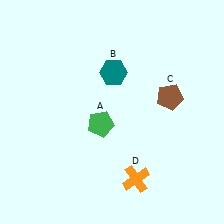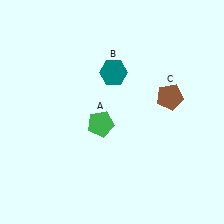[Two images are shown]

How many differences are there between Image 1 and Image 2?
There is 1 difference between the two images.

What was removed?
The orange cross (D) was removed in Image 2.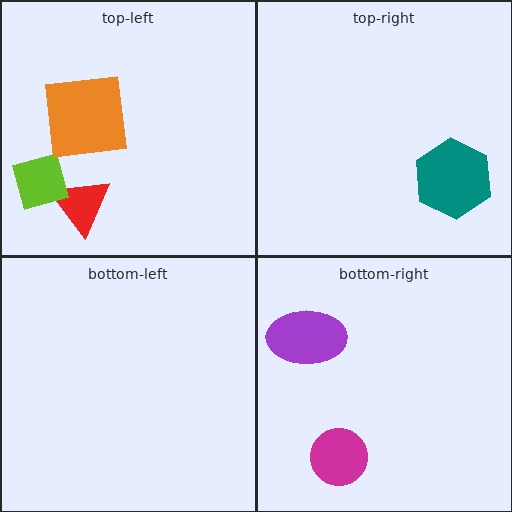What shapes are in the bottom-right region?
The magenta circle, the purple ellipse.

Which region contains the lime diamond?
The top-left region.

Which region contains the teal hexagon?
The top-right region.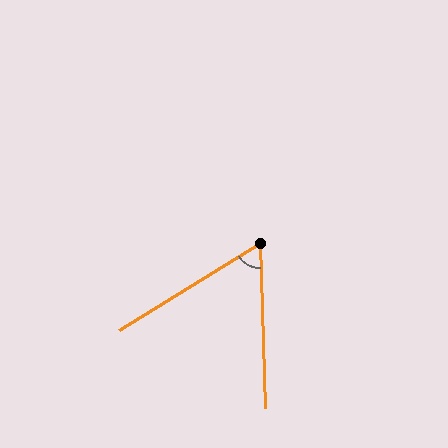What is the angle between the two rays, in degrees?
Approximately 60 degrees.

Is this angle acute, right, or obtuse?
It is acute.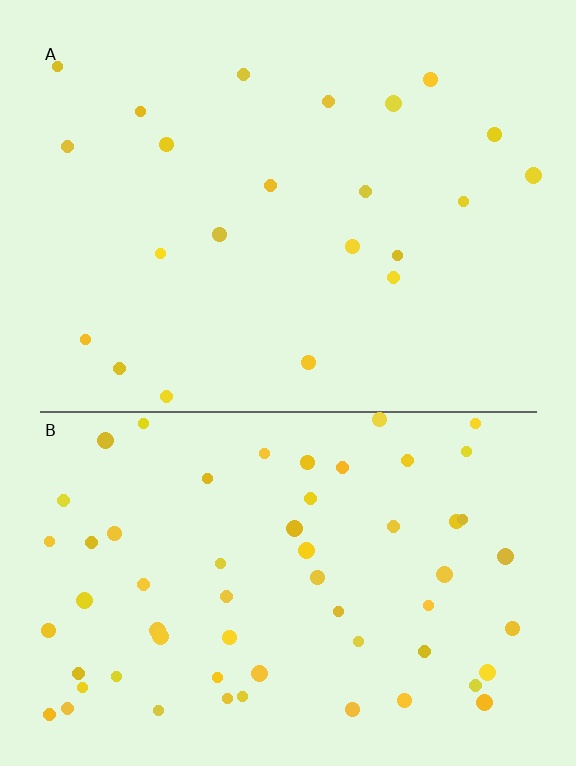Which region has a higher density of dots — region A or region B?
B (the bottom).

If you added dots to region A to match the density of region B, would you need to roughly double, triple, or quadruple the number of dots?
Approximately triple.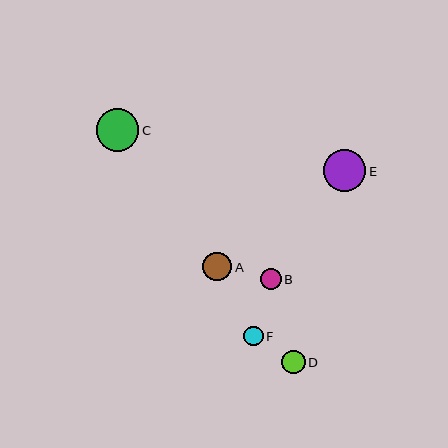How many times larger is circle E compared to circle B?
Circle E is approximately 2.1 times the size of circle B.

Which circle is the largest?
Circle C is the largest with a size of approximately 43 pixels.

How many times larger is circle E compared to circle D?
Circle E is approximately 1.8 times the size of circle D.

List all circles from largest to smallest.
From largest to smallest: C, E, A, D, B, F.